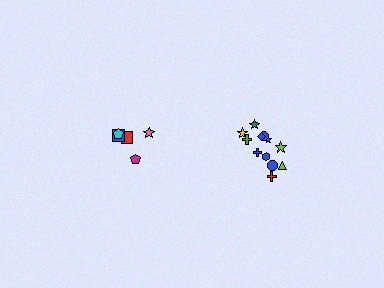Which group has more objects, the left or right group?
The right group.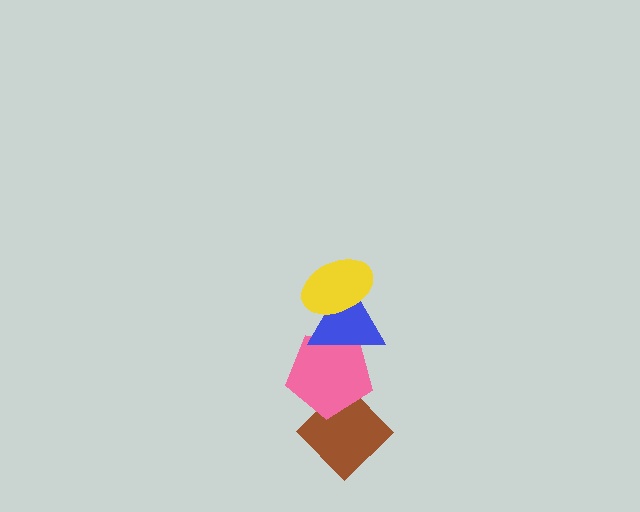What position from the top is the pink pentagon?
The pink pentagon is 3rd from the top.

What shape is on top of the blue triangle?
The yellow ellipse is on top of the blue triangle.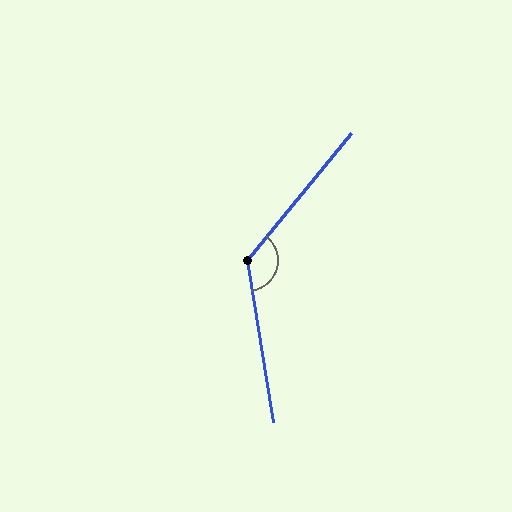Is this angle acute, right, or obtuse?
It is obtuse.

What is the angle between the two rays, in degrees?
Approximately 131 degrees.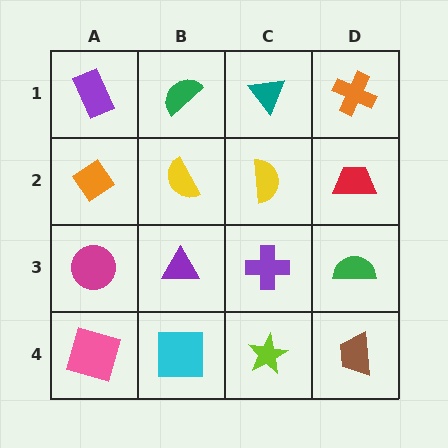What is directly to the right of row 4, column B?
A lime star.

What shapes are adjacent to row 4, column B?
A purple triangle (row 3, column B), a pink square (row 4, column A), a lime star (row 4, column C).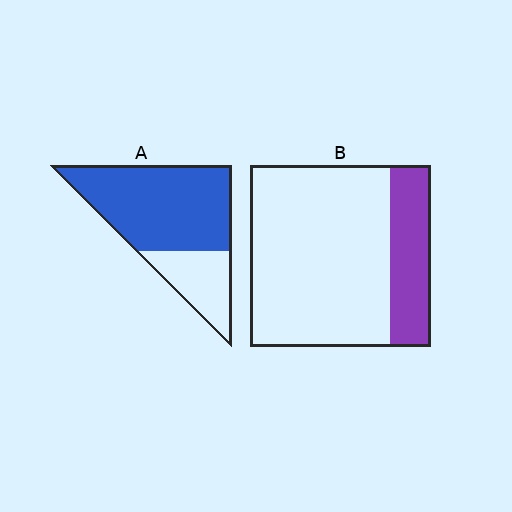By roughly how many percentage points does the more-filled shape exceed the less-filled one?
By roughly 50 percentage points (A over B).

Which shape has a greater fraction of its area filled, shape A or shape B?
Shape A.